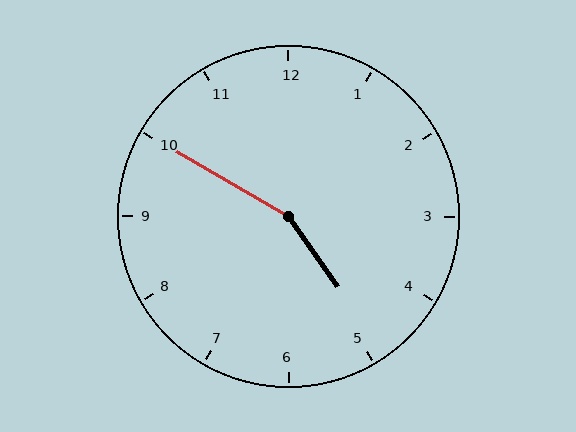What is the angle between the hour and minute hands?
Approximately 155 degrees.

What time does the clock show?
4:50.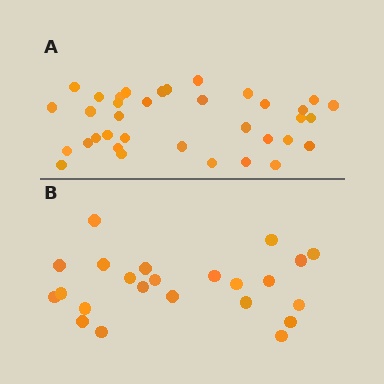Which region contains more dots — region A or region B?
Region A (the top region) has more dots.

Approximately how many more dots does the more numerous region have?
Region A has approximately 15 more dots than region B.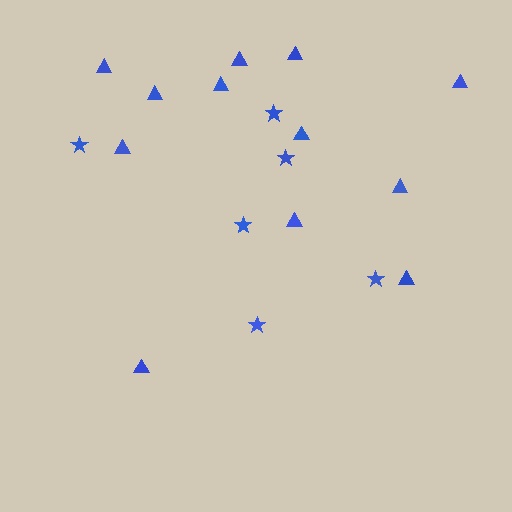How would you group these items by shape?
There are 2 groups: one group of stars (6) and one group of triangles (12).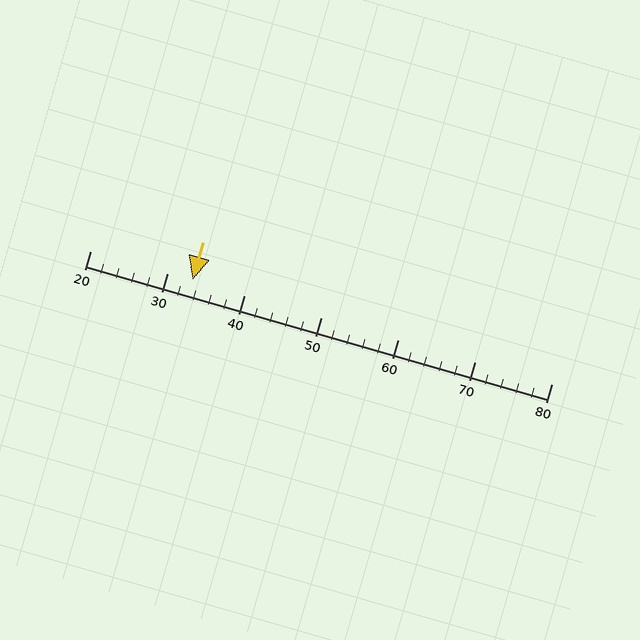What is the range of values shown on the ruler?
The ruler shows values from 20 to 80.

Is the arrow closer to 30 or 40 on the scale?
The arrow is closer to 30.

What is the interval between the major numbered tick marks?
The major tick marks are spaced 10 units apart.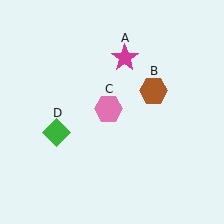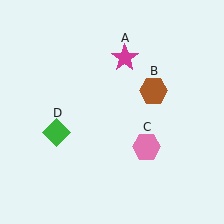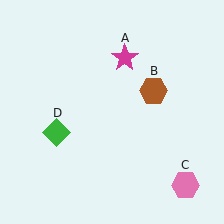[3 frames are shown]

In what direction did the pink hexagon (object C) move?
The pink hexagon (object C) moved down and to the right.